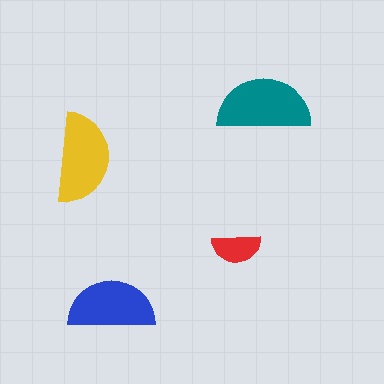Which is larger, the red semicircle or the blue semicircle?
The blue one.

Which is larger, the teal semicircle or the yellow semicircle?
The teal one.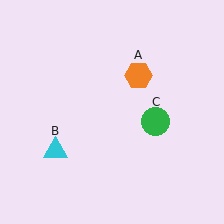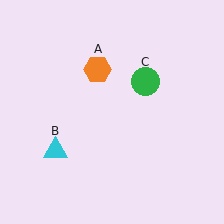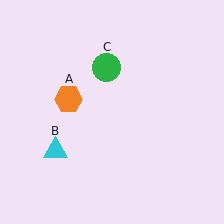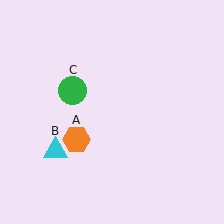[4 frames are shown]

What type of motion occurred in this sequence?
The orange hexagon (object A), green circle (object C) rotated counterclockwise around the center of the scene.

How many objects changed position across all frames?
2 objects changed position: orange hexagon (object A), green circle (object C).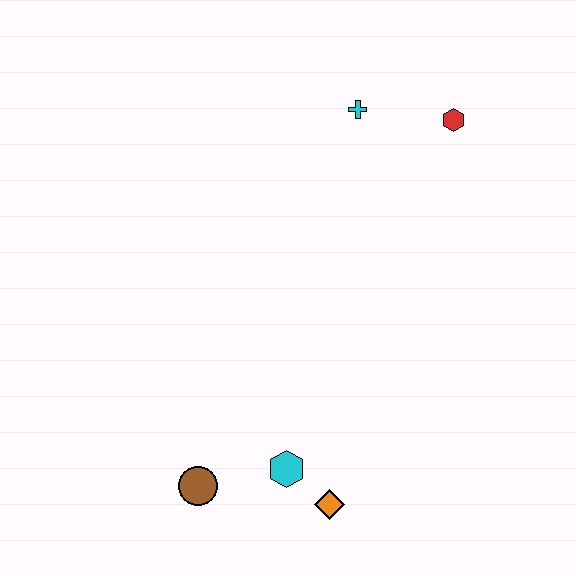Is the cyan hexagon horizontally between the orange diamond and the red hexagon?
No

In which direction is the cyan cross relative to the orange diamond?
The cyan cross is above the orange diamond.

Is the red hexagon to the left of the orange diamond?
No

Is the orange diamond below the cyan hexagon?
Yes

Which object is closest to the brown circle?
The cyan hexagon is closest to the brown circle.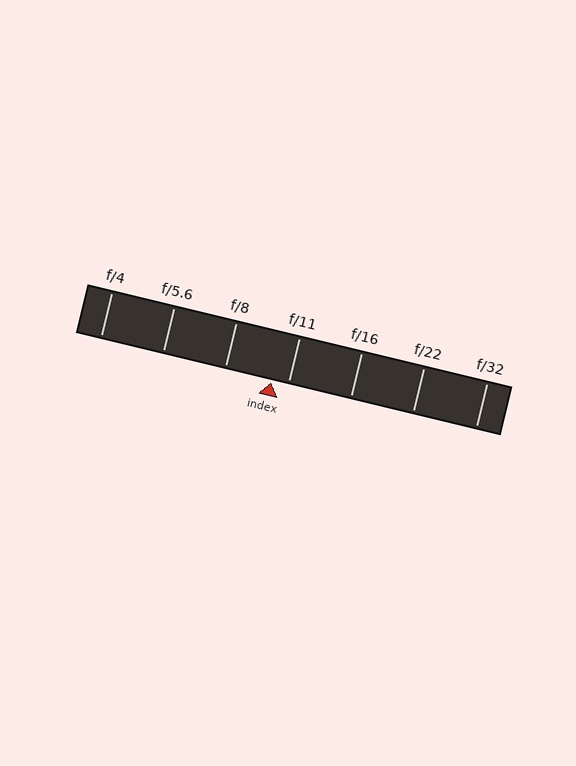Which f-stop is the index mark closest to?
The index mark is closest to f/11.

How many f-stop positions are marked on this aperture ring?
There are 7 f-stop positions marked.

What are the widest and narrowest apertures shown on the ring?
The widest aperture shown is f/4 and the narrowest is f/32.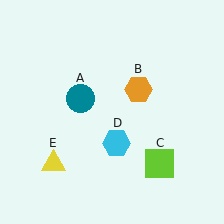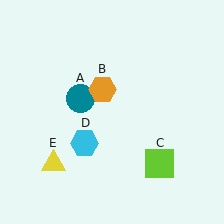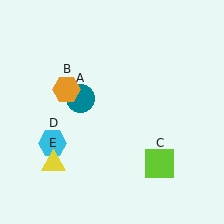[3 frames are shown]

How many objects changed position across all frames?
2 objects changed position: orange hexagon (object B), cyan hexagon (object D).